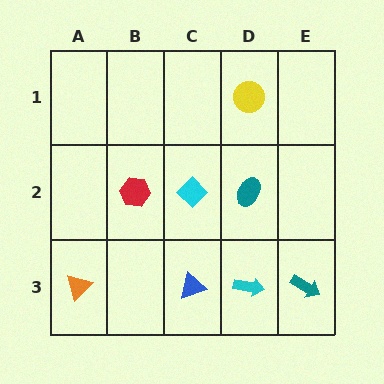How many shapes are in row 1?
1 shape.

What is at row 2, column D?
A teal ellipse.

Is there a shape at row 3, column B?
No, that cell is empty.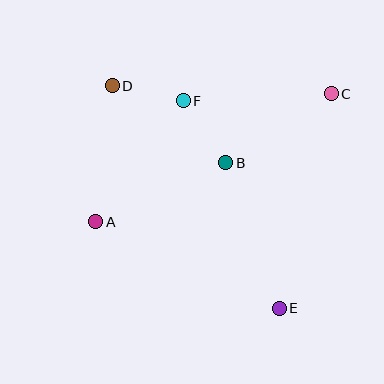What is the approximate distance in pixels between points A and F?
The distance between A and F is approximately 149 pixels.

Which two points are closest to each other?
Points D and F are closest to each other.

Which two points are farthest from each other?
Points D and E are farthest from each other.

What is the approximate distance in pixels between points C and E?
The distance between C and E is approximately 221 pixels.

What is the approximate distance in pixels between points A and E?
The distance between A and E is approximately 203 pixels.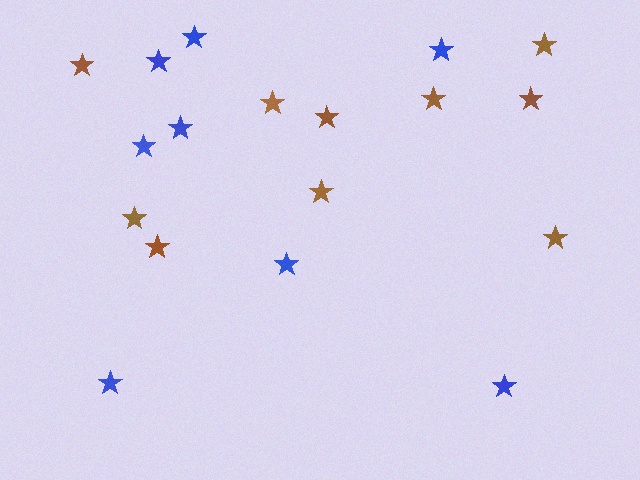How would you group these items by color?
There are 2 groups: one group of blue stars (8) and one group of brown stars (10).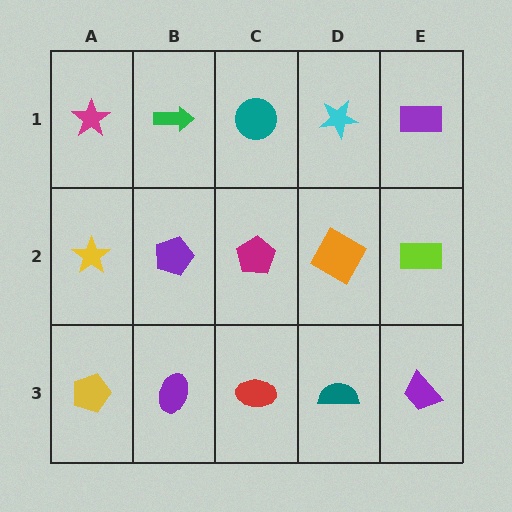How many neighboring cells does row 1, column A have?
2.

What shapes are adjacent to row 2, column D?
A cyan star (row 1, column D), a teal semicircle (row 3, column D), a magenta pentagon (row 2, column C), a lime rectangle (row 2, column E).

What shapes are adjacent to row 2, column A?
A magenta star (row 1, column A), a yellow pentagon (row 3, column A), a purple pentagon (row 2, column B).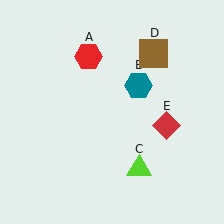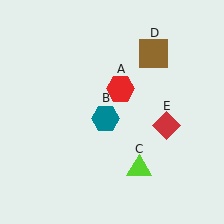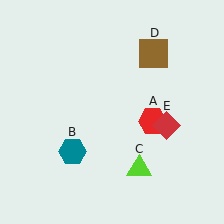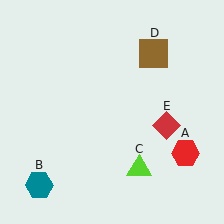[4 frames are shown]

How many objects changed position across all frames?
2 objects changed position: red hexagon (object A), teal hexagon (object B).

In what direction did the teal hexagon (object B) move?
The teal hexagon (object B) moved down and to the left.